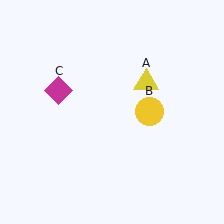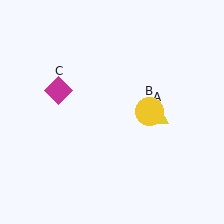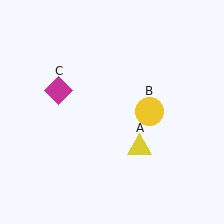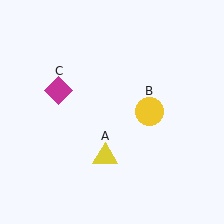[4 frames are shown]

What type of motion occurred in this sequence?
The yellow triangle (object A) rotated clockwise around the center of the scene.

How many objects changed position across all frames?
1 object changed position: yellow triangle (object A).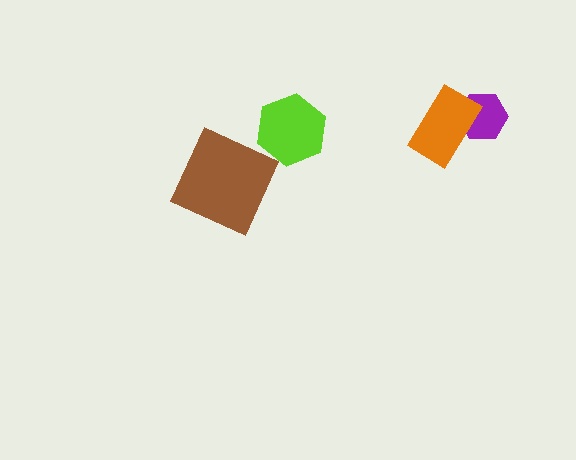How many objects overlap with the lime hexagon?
0 objects overlap with the lime hexagon.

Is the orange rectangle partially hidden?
No, no other shape covers it.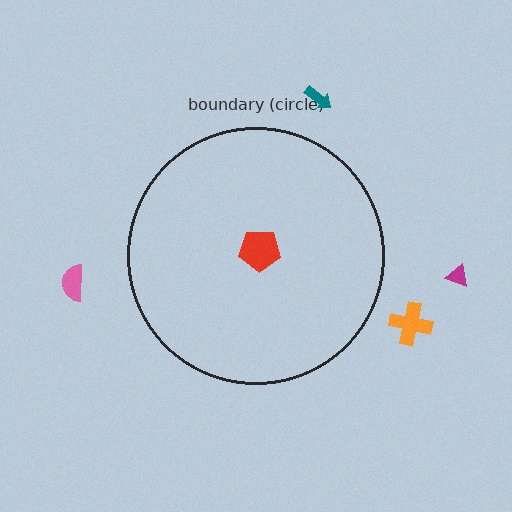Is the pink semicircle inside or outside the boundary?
Outside.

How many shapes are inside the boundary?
1 inside, 4 outside.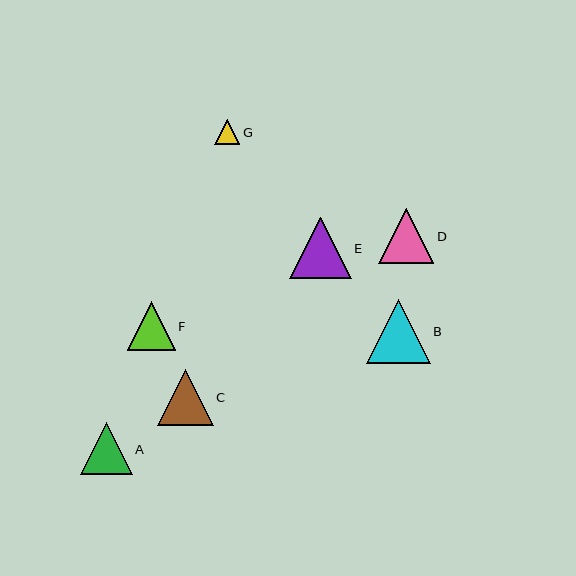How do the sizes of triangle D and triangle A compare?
Triangle D and triangle A are approximately the same size.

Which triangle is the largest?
Triangle B is the largest with a size of approximately 63 pixels.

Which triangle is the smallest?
Triangle G is the smallest with a size of approximately 25 pixels.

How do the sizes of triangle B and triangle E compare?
Triangle B and triangle E are approximately the same size.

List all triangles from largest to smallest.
From largest to smallest: B, E, C, D, A, F, G.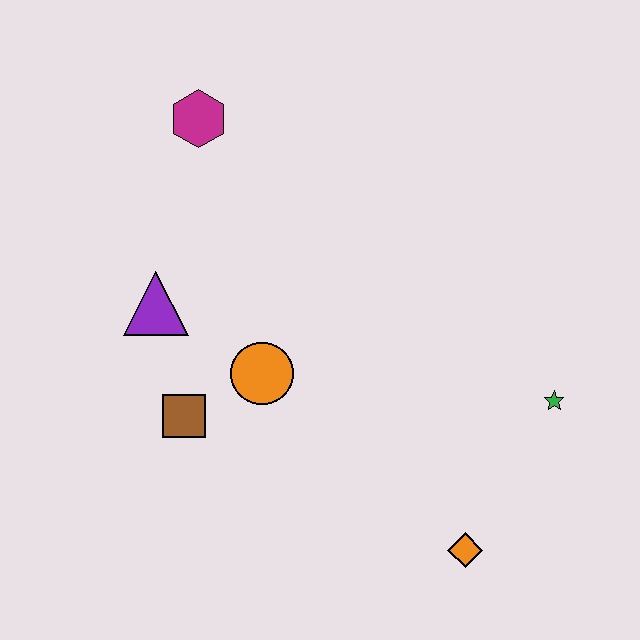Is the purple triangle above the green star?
Yes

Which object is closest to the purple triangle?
The brown square is closest to the purple triangle.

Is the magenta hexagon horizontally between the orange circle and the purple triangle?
Yes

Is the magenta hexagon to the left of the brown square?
No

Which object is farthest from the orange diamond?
The magenta hexagon is farthest from the orange diamond.